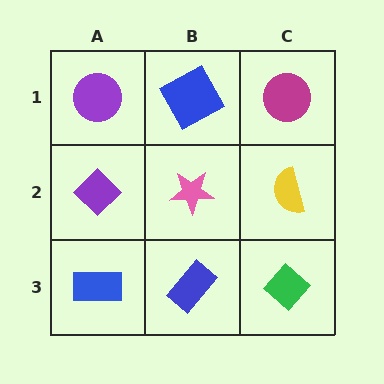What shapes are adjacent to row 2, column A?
A purple circle (row 1, column A), a blue rectangle (row 3, column A), a pink star (row 2, column B).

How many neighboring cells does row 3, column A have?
2.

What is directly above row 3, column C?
A yellow semicircle.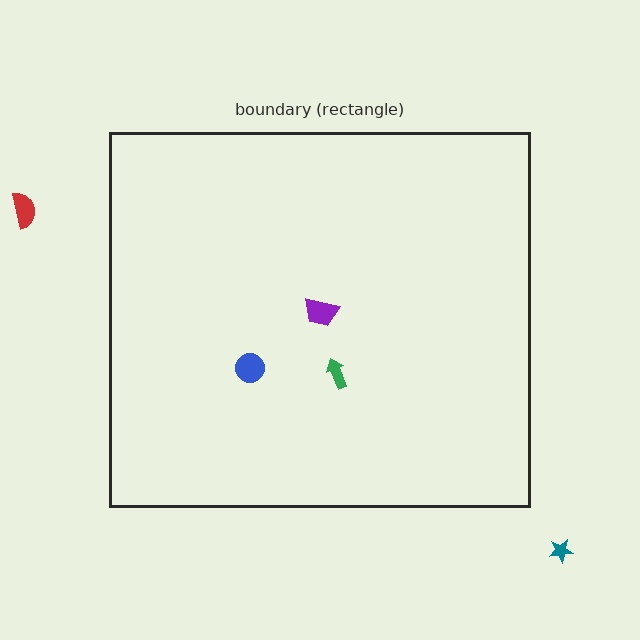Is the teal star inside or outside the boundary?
Outside.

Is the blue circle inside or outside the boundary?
Inside.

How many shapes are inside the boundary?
3 inside, 2 outside.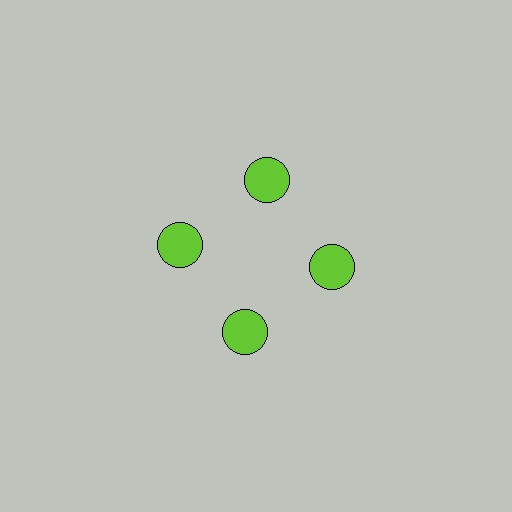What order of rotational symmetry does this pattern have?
This pattern has 4-fold rotational symmetry.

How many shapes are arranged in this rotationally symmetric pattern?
There are 4 shapes, arranged in 4 groups of 1.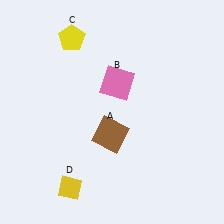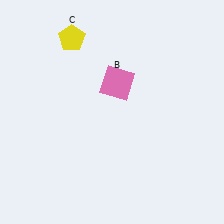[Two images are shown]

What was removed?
The brown square (A), the yellow diamond (D) were removed in Image 2.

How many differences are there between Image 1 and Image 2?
There are 2 differences between the two images.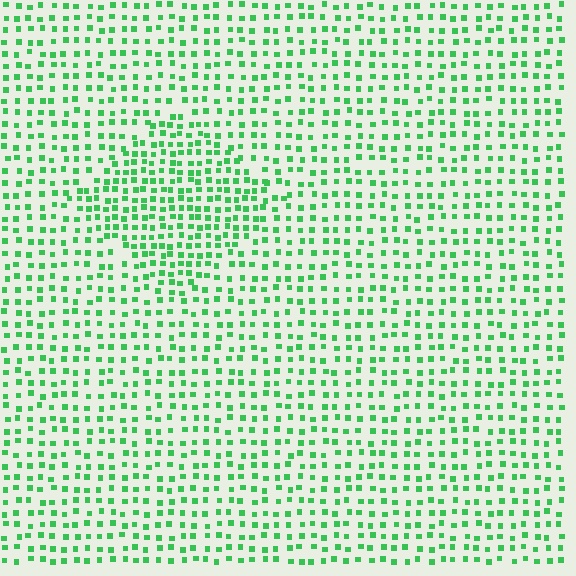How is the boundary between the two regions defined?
The boundary is defined by a change in element density (approximately 1.6x ratio). All elements are the same color, size, and shape.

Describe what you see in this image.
The image contains small green elements arranged at two different densities. A diamond-shaped region is visible where the elements are more densely packed than the surrounding area.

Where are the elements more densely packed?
The elements are more densely packed inside the diamond boundary.